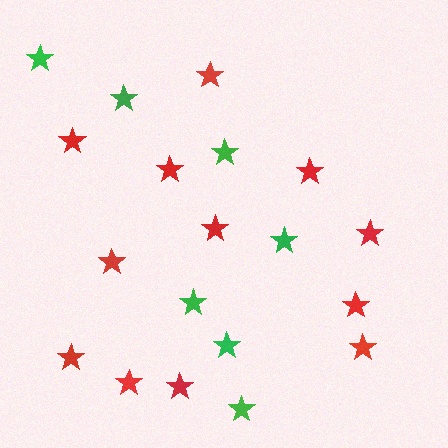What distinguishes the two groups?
There are 2 groups: one group of green stars (7) and one group of red stars (12).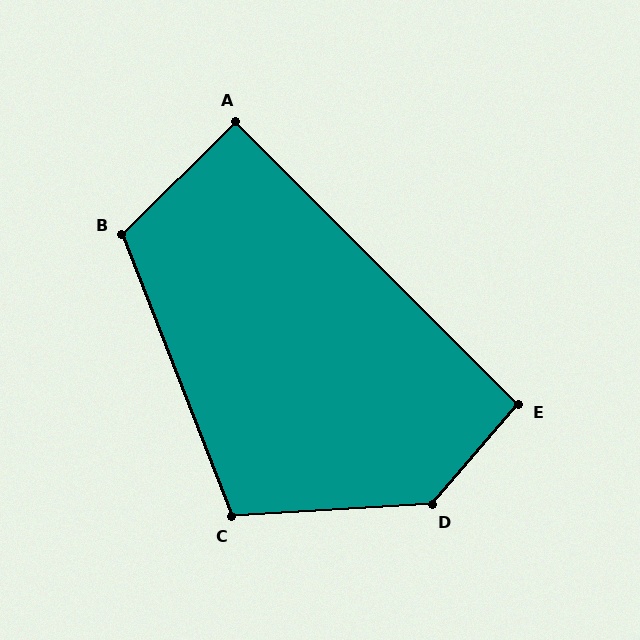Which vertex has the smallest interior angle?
A, at approximately 90 degrees.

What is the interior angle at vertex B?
Approximately 114 degrees (obtuse).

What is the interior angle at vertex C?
Approximately 108 degrees (obtuse).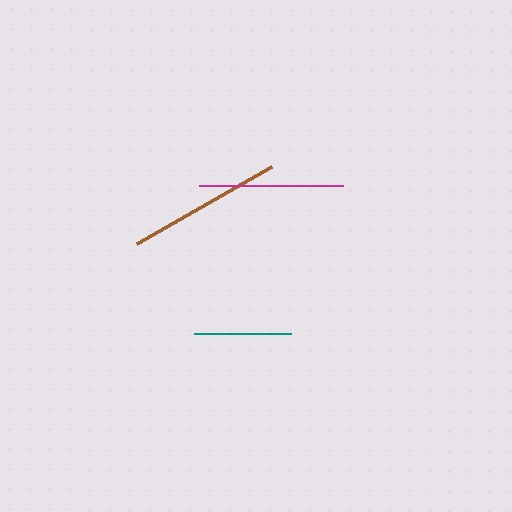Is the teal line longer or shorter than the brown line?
The brown line is longer than the teal line.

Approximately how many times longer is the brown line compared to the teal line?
The brown line is approximately 1.6 times the length of the teal line.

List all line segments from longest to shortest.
From longest to shortest: brown, magenta, teal.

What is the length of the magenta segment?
The magenta segment is approximately 144 pixels long.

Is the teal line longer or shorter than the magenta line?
The magenta line is longer than the teal line.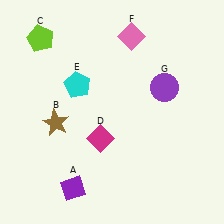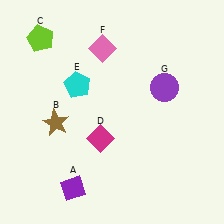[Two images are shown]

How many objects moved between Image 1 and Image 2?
1 object moved between the two images.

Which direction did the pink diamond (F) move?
The pink diamond (F) moved left.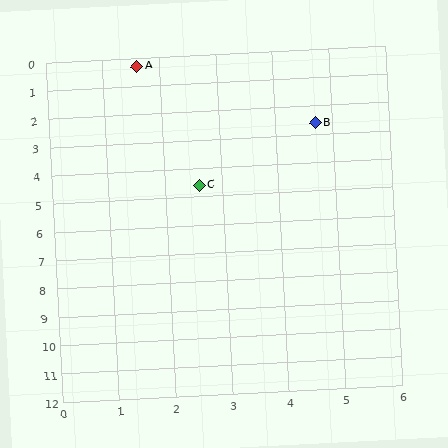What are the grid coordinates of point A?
Point A is at approximately (1.6, 0.3).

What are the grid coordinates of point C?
Point C is at approximately (2.6, 4.6).